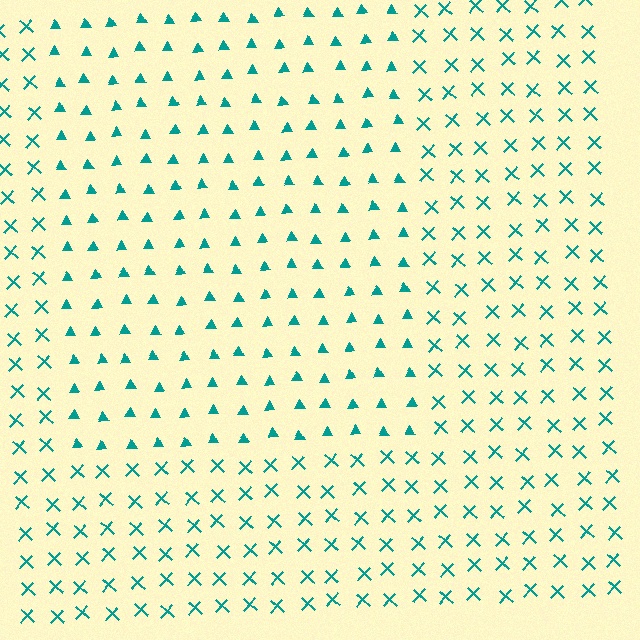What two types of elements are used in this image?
The image uses triangles inside the rectangle region and X marks outside it.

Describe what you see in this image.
The image is filled with small teal elements arranged in a uniform grid. A rectangle-shaped region contains triangles, while the surrounding area contains X marks. The boundary is defined purely by the change in element shape.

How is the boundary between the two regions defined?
The boundary is defined by a change in element shape: triangles inside vs. X marks outside. All elements share the same color and spacing.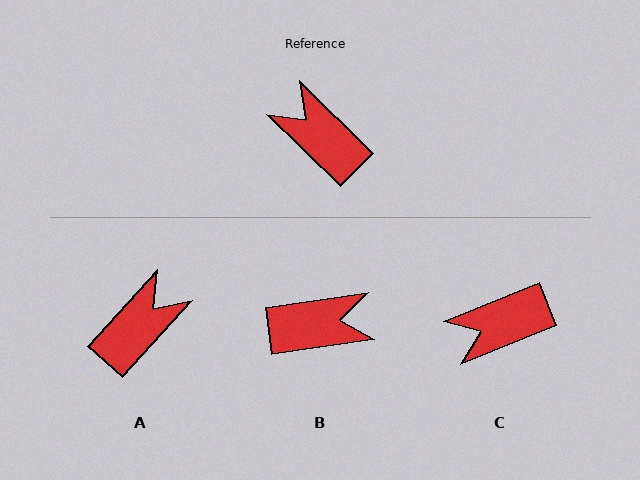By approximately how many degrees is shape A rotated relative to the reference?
Approximately 88 degrees clockwise.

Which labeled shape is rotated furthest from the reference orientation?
B, about 128 degrees away.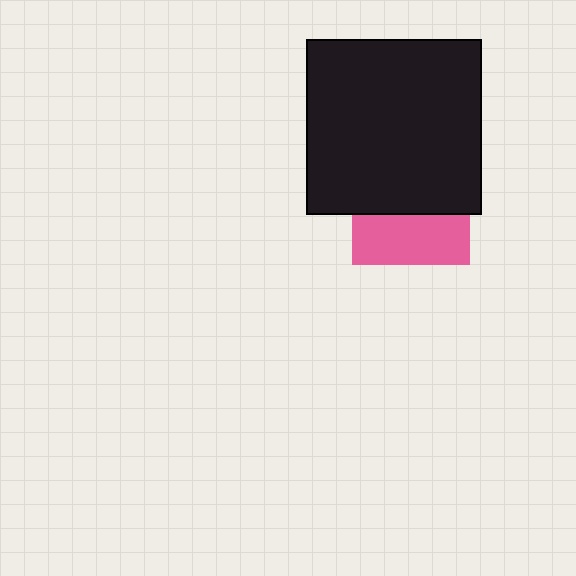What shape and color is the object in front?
The object in front is a black square.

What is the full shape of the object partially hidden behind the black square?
The partially hidden object is a pink square.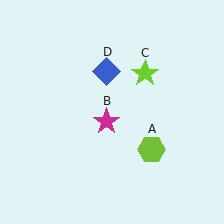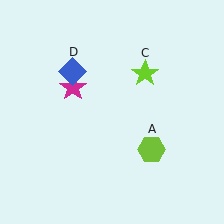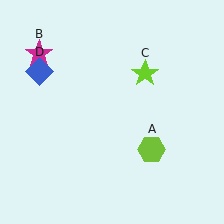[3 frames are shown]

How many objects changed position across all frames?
2 objects changed position: magenta star (object B), blue diamond (object D).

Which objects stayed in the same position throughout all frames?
Lime hexagon (object A) and lime star (object C) remained stationary.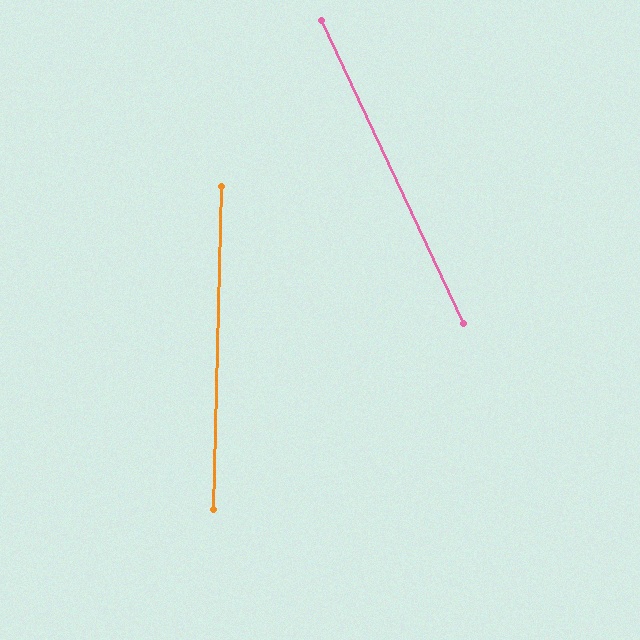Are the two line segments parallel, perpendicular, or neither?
Neither parallel nor perpendicular — they differ by about 26°.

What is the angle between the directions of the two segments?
Approximately 26 degrees.